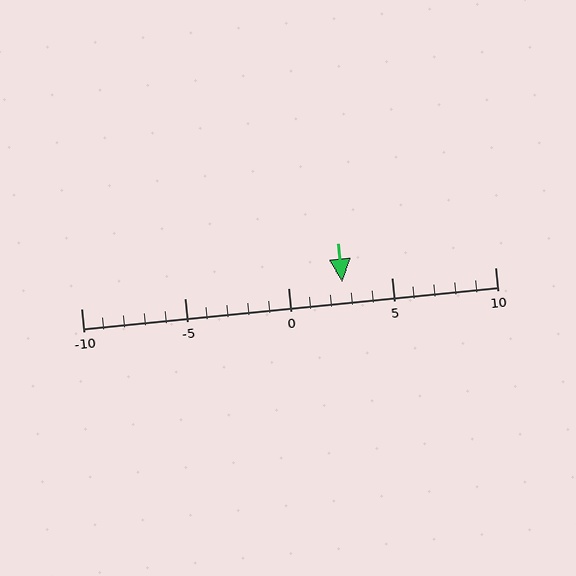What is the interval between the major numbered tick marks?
The major tick marks are spaced 5 units apart.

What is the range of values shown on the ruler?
The ruler shows values from -10 to 10.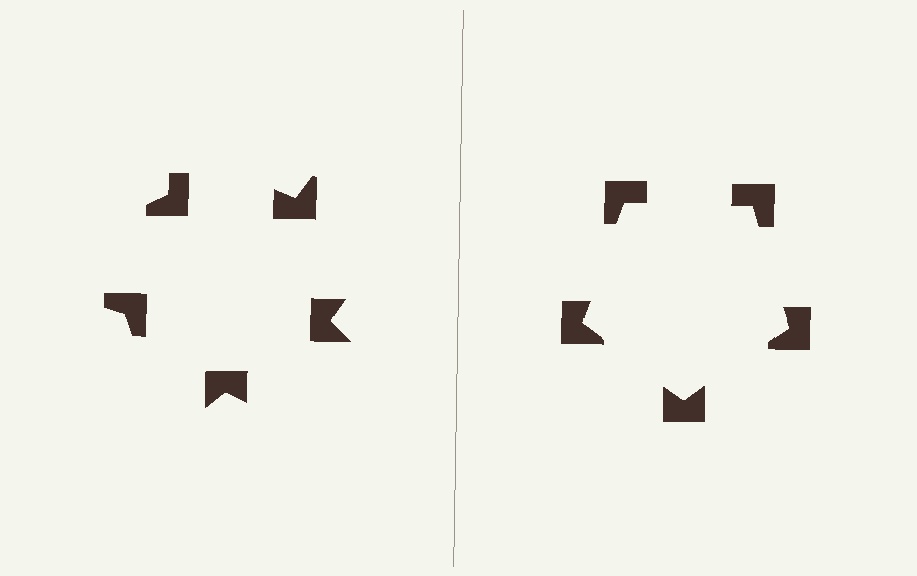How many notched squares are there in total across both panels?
10 — 5 on each side.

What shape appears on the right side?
An illusory pentagon.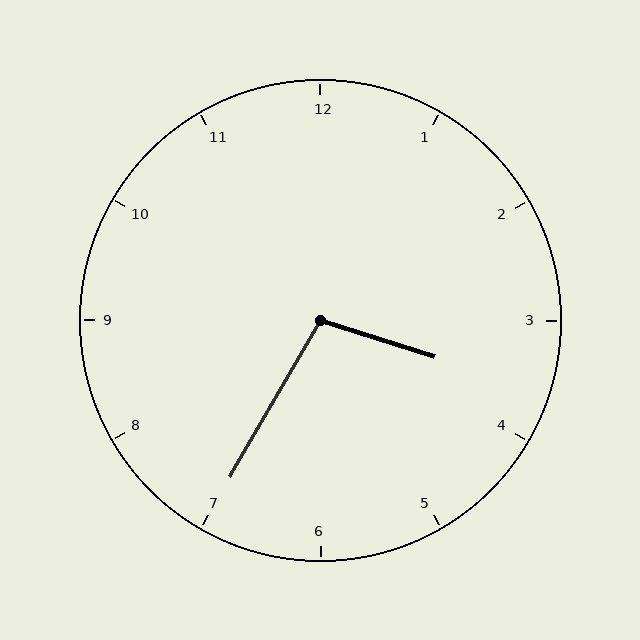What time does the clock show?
3:35.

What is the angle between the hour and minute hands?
Approximately 102 degrees.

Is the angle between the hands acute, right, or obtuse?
It is obtuse.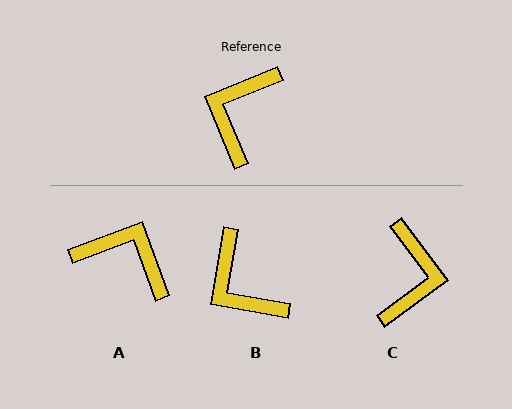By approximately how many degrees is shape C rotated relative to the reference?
Approximately 166 degrees clockwise.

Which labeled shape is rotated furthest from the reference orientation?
C, about 166 degrees away.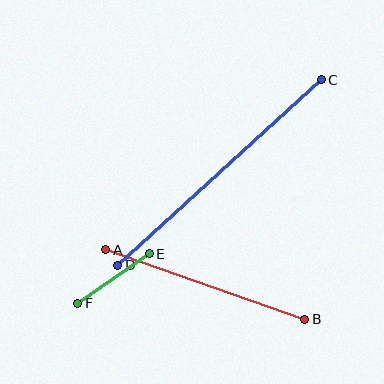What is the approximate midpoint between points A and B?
The midpoint is at approximately (205, 284) pixels.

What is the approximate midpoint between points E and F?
The midpoint is at approximately (114, 279) pixels.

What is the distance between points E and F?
The distance is approximately 87 pixels.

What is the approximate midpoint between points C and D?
The midpoint is at approximately (219, 173) pixels.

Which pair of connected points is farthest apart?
Points C and D are farthest apart.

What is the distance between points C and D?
The distance is approximately 275 pixels.